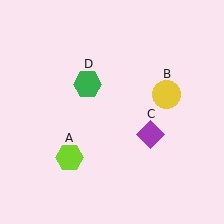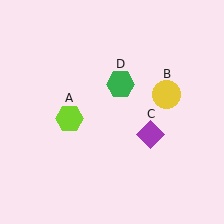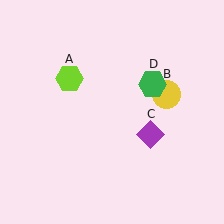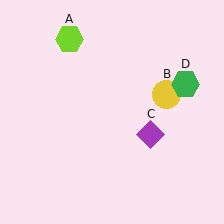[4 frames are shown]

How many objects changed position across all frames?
2 objects changed position: lime hexagon (object A), green hexagon (object D).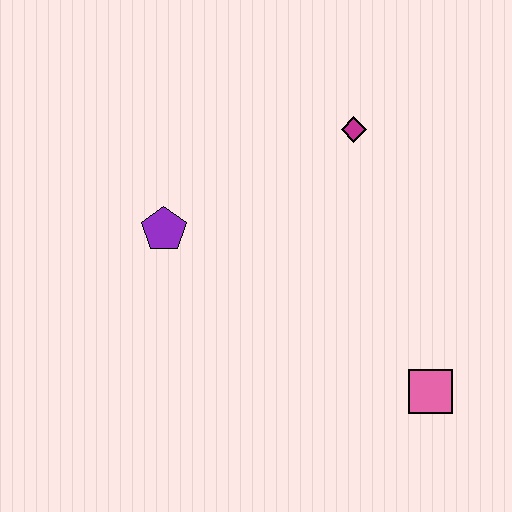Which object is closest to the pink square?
The magenta diamond is closest to the pink square.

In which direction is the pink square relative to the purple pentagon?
The pink square is to the right of the purple pentagon.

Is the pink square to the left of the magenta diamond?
No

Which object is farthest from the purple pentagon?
The pink square is farthest from the purple pentagon.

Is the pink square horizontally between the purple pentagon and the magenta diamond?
No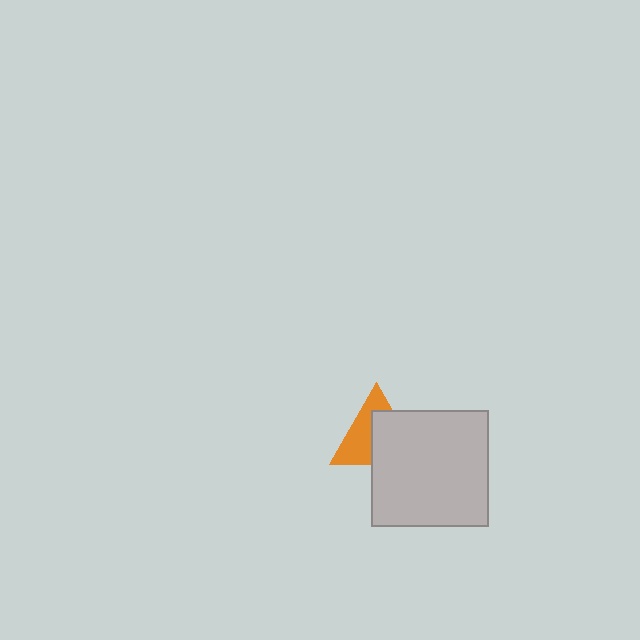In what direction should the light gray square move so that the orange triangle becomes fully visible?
The light gray square should move toward the lower-right. That is the shortest direction to clear the overlap and leave the orange triangle fully visible.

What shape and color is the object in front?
The object in front is a light gray square.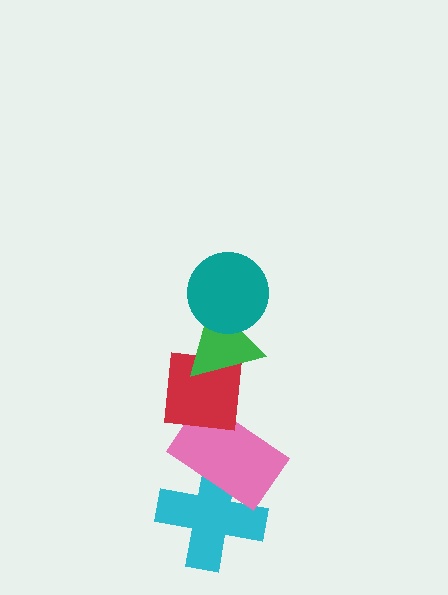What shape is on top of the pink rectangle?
The red square is on top of the pink rectangle.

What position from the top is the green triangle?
The green triangle is 2nd from the top.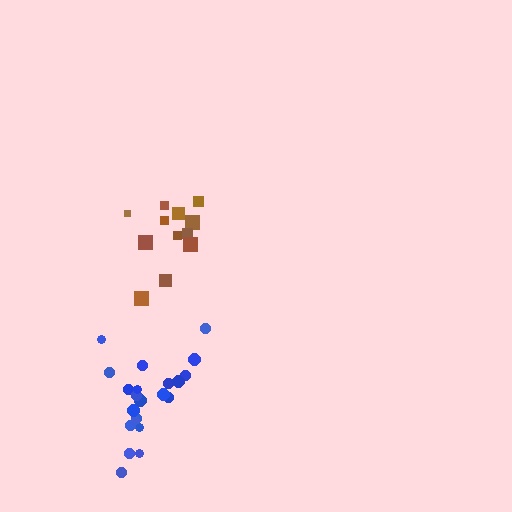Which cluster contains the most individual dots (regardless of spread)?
Blue (22).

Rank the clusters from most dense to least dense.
brown, blue.